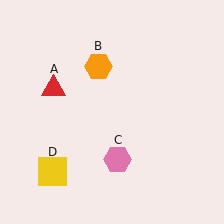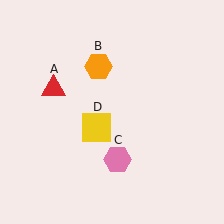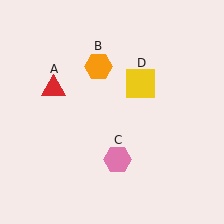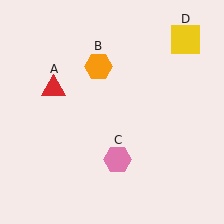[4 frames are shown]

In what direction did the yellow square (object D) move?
The yellow square (object D) moved up and to the right.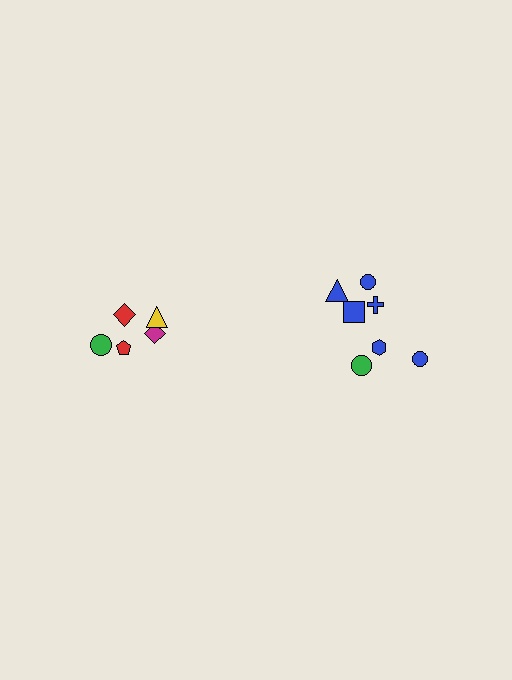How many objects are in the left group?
There are 5 objects.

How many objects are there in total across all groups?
There are 12 objects.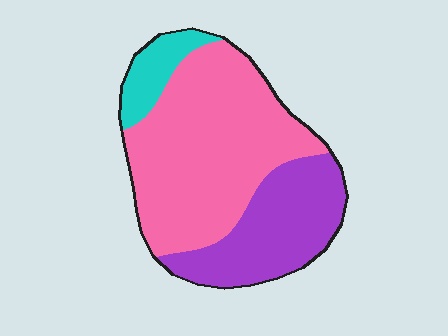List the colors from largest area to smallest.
From largest to smallest: pink, purple, cyan.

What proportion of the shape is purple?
Purple takes up about one third (1/3) of the shape.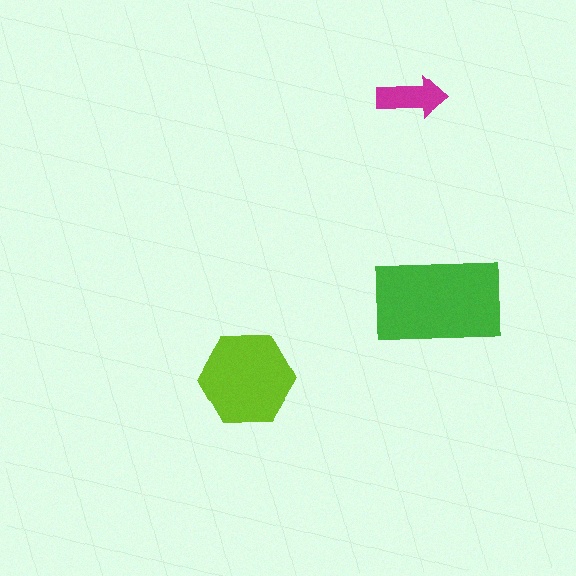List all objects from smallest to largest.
The magenta arrow, the lime hexagon, the green rectangle.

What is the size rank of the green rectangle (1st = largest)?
1st.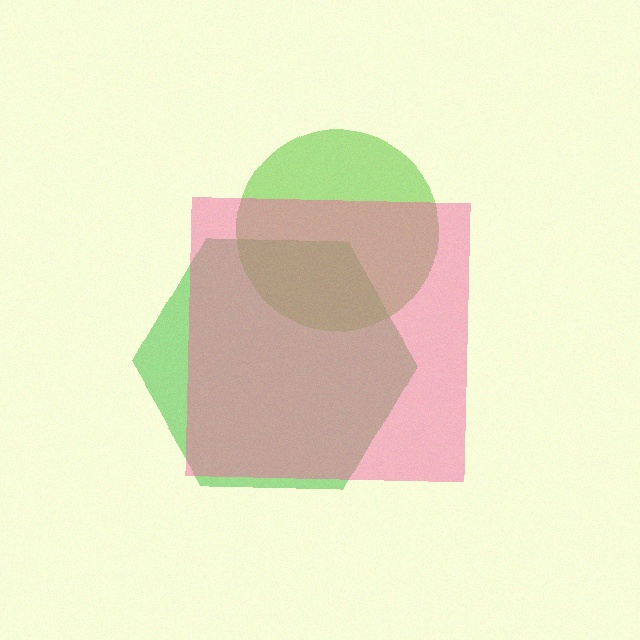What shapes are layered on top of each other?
The layered shapes are: a green hexagon, a lime circle, a pink square.